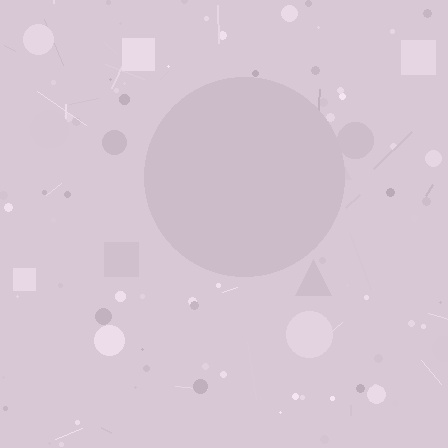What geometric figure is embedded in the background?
A circle is embedded in the background.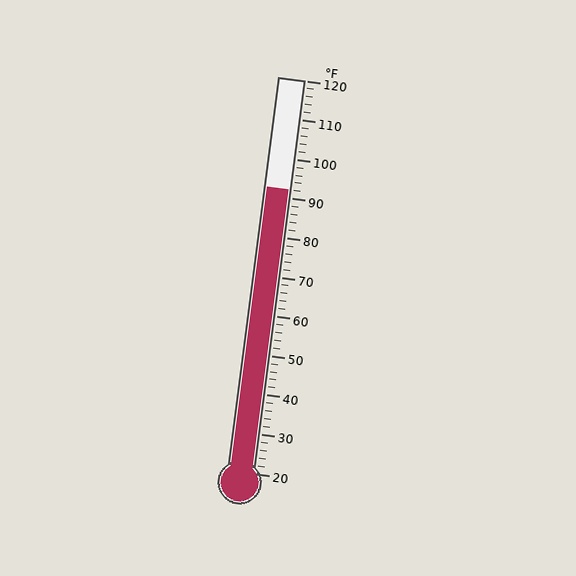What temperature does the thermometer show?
The thermometer shows approximately 92°F.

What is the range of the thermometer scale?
The thermometer scale ranges from 20°F to 120°F.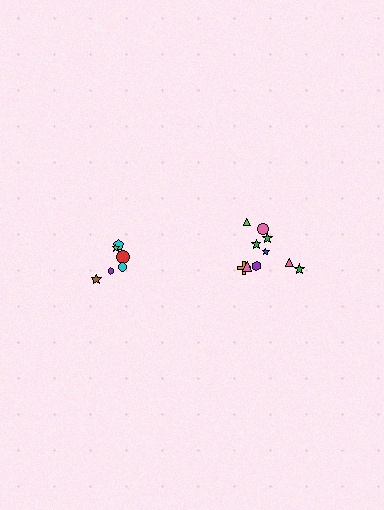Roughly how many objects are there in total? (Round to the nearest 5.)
Roughly 15 objects in total.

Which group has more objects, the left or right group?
The right group.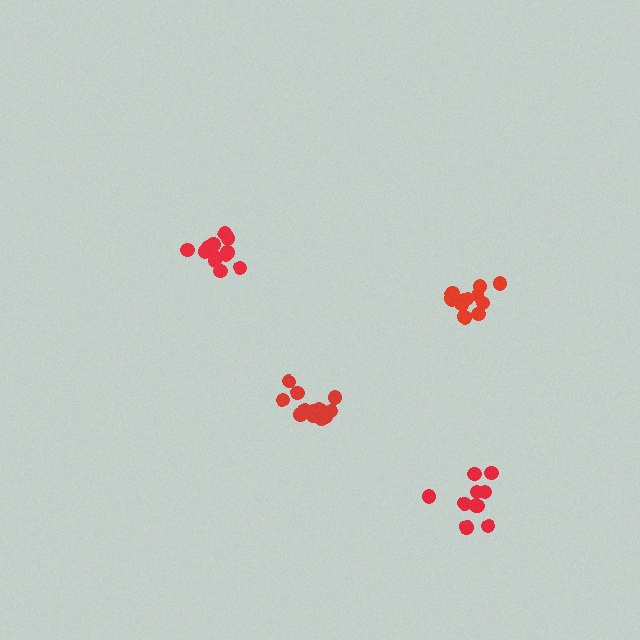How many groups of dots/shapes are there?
There are 4 groups.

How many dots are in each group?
Group 1: 13 dots, Group 2: 12 dots, Group 3: 12 dots, Group 4: 10 dots (47 total).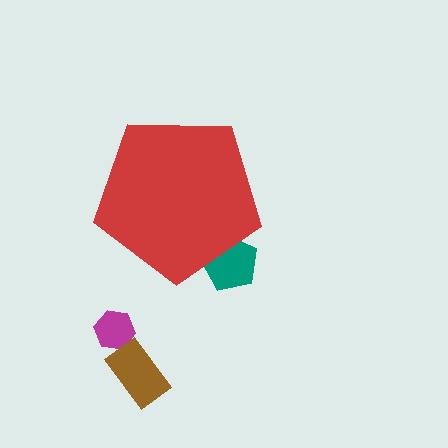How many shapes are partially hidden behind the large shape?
1 shape is partially hidden.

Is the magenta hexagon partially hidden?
No, the magenta hexagon is fully visible.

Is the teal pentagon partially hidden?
Yes, the teal pentagon is partially hidden behind the red pentagon.